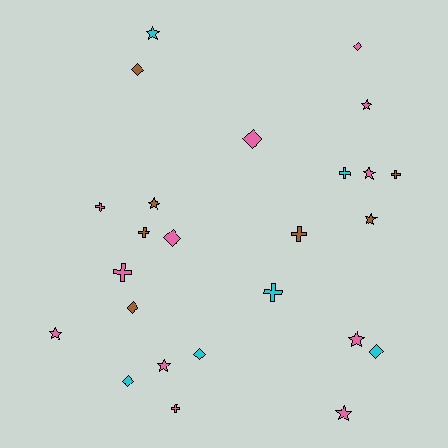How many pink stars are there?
There are 6 pink stars.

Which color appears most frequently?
Pink, with 12 objects.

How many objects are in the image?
There are 25 objects.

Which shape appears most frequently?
Star, with 9 objects.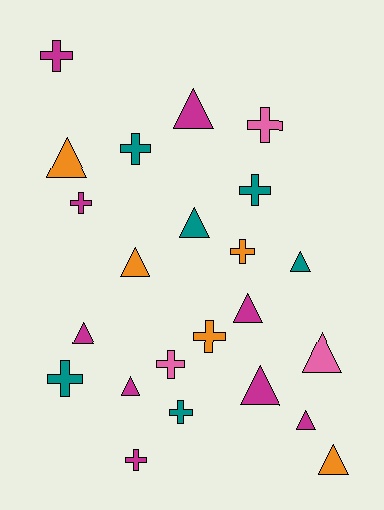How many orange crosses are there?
There are 2 orange crosses.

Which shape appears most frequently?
Triangle, with 12 objects.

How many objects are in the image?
There are 23 objects.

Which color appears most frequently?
Magenta, with 9 objects.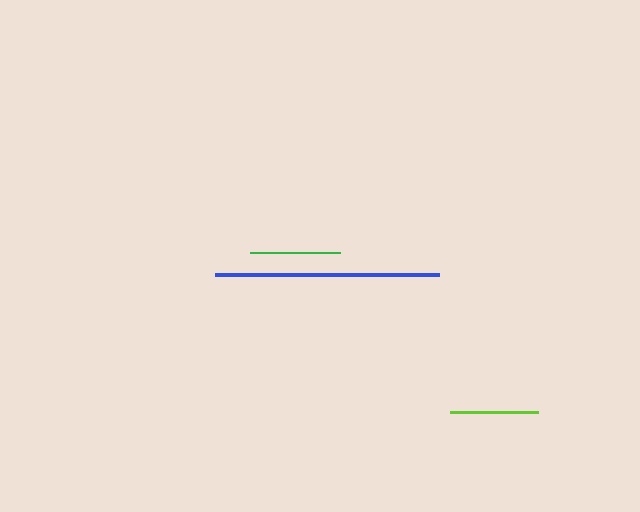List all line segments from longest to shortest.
From longest to shortest: blue, green, lime.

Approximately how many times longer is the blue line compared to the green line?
The blue line is approximately 2.5 times the length of the green line.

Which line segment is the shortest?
The lime line is the shortest at approximately 89 pixels.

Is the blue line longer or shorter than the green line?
The blue line is longer than the green line.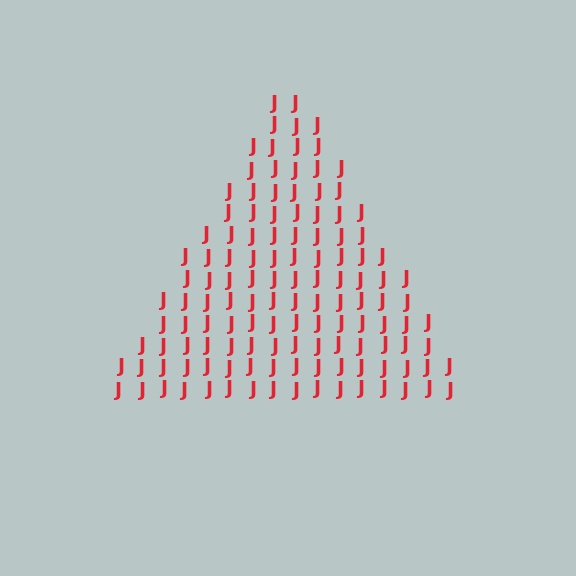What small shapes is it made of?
It is made of small letter J's.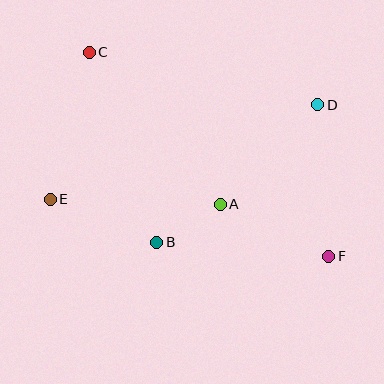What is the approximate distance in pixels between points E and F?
The distance between E and F is approximately 284 pixels.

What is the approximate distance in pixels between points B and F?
The distance between B and F is approximately 173 pixels.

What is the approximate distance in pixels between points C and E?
The distance between C and E is approximately 152 pixels.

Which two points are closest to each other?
Points A and B are closest to each other.